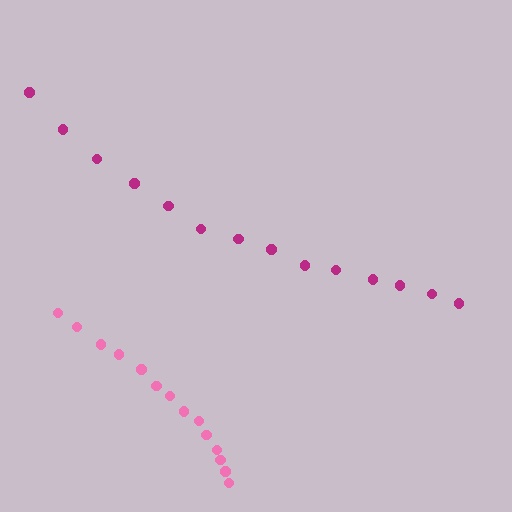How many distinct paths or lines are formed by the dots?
There are 2 distinct paths.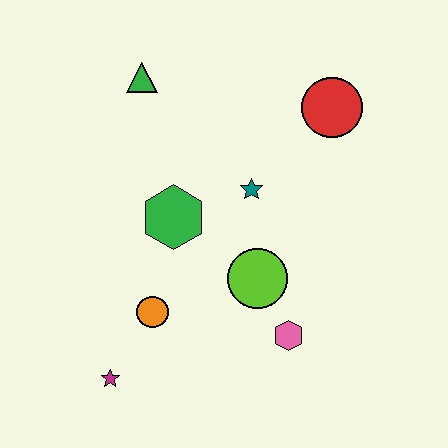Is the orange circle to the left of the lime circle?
Yes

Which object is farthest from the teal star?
The magenta star is farthest from the teal star.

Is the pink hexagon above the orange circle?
No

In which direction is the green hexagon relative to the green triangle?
The green hexagon is below the green triangle.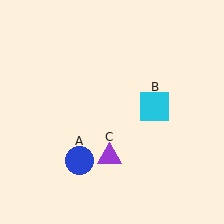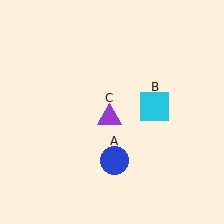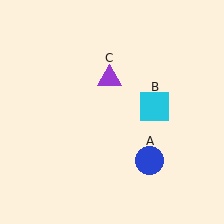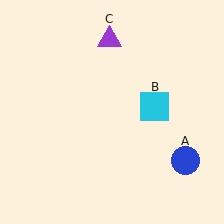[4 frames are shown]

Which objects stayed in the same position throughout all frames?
Cyan square (object B) remained stationary.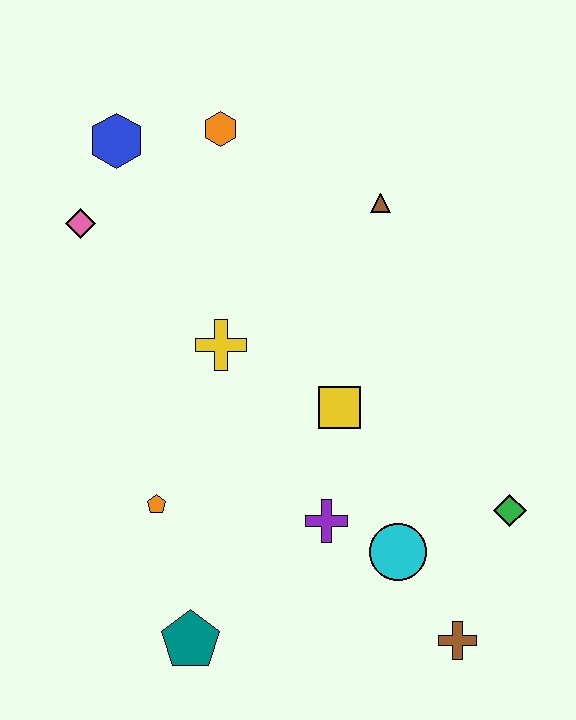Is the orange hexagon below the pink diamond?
No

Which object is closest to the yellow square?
The purple cross is closest to the yellow square.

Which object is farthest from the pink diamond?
The brown cross is farthest from the pink diamond.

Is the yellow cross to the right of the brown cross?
No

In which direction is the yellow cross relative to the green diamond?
The yellow cross is to the left of the green diamond.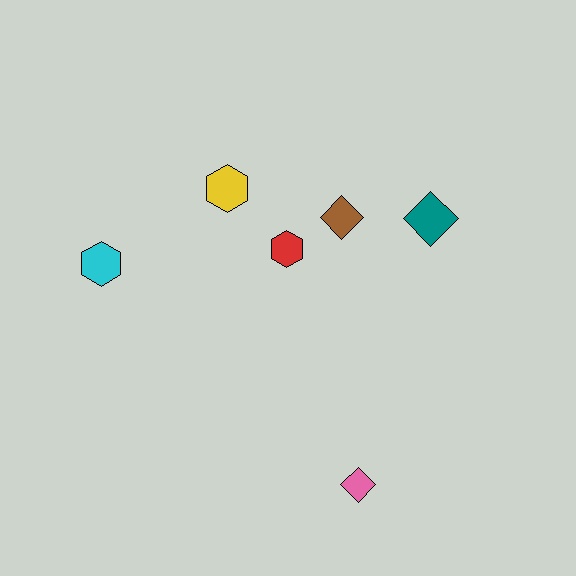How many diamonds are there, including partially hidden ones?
There are 3 diamonds.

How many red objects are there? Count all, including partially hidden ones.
There is 1 red object.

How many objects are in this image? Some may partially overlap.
There are 6 objects.